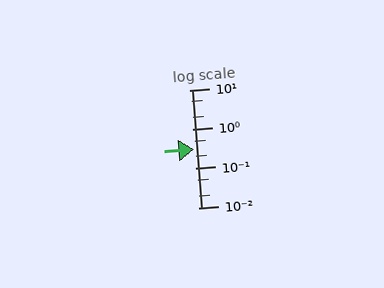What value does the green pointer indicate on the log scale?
The pointer indicates approximately 0.31.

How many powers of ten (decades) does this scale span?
The scale spans 3 decades, from 0.01 to 10.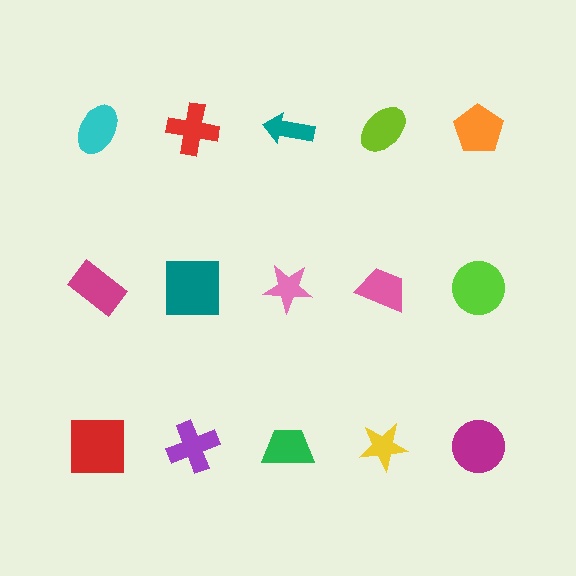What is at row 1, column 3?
A teal arrow.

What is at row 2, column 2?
A teal square.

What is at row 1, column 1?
A cyan ellipse.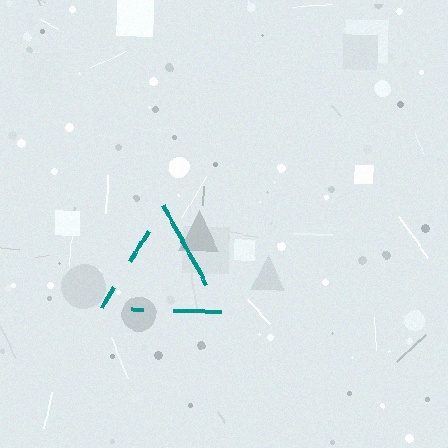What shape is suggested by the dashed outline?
The dashed outline suggests a triangle.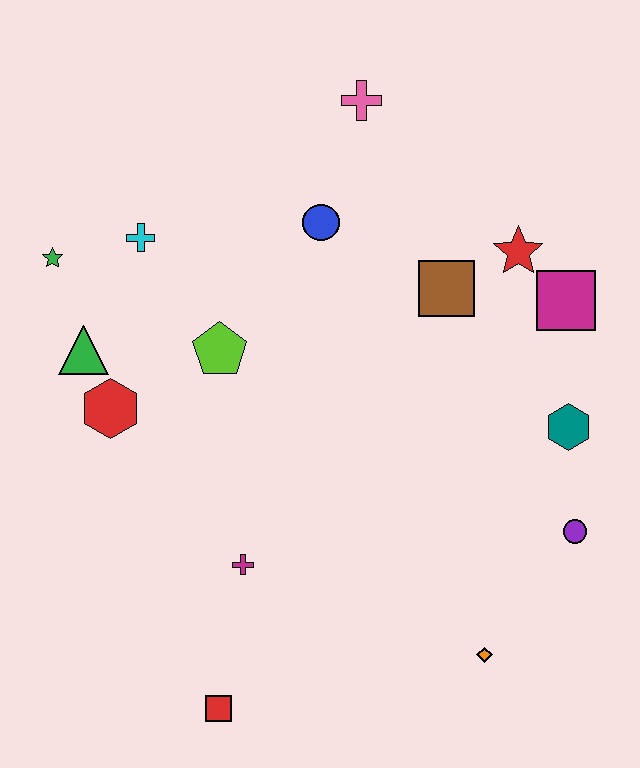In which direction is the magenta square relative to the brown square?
The magenta square is to the right of the brown square.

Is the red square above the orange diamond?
No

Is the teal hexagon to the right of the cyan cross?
Yes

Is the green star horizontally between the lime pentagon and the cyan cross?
No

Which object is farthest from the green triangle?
The purple circle is farthest from the green triangle.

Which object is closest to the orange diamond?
The purple circle is closest to the orange diamond.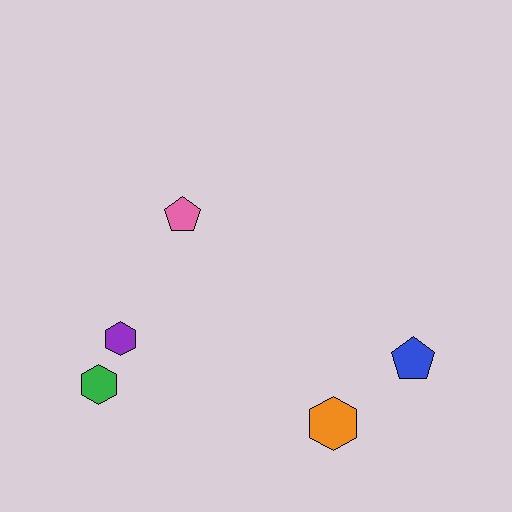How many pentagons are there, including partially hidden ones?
There are 2 pentagons.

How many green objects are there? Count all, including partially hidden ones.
There is 1 green object.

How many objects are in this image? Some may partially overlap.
There are 5 objects.